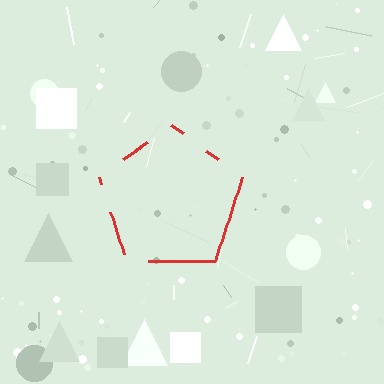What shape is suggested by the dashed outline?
The dashed outline suggests a pentagon.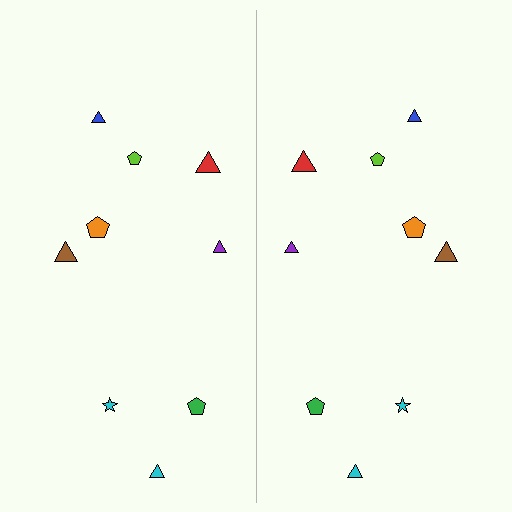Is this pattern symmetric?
Yes, this pattern has bilateral (reflection) symmetry.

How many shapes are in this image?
There are 18 shapes in this image.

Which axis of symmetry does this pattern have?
The pattern has a vertical axis of symmetry running through the center of the image.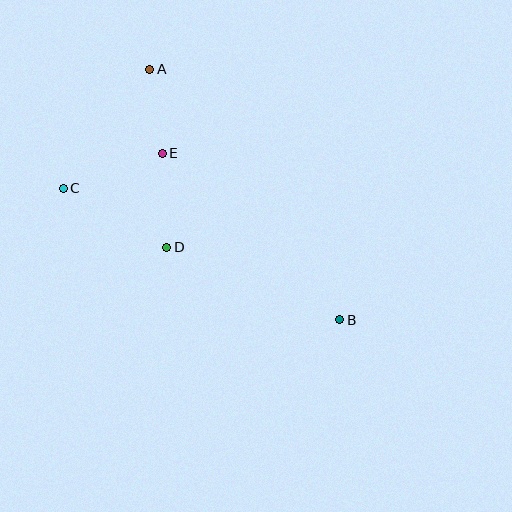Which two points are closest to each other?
Points A and E are closest to each other.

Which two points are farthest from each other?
Points A and B are farthest from each other.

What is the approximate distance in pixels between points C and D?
The distance between C and D is approximately 119 pixels.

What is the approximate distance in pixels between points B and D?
The distance between B and D is approximately 188 pixels.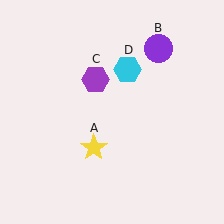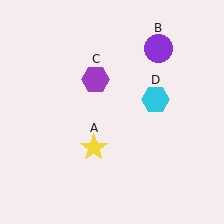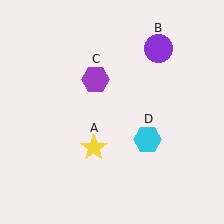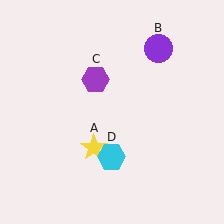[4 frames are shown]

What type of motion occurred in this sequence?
The cyan hexagon (object D) rotated clockwise around the center of the scene.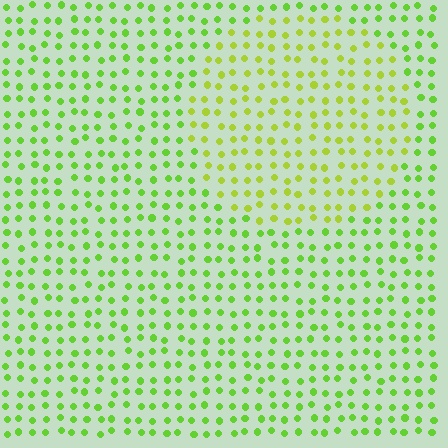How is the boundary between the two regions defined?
The boundary is defined purely by a slight shift in hue (about 26 degrees). Spacing, size, and orientation are identical on both sides.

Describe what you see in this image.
The image is filled with small lime elements in a uniform arrangement. A circle-shaped region is visible where the elements are tinted to a slightly different hue, forming a subtle color boundary.